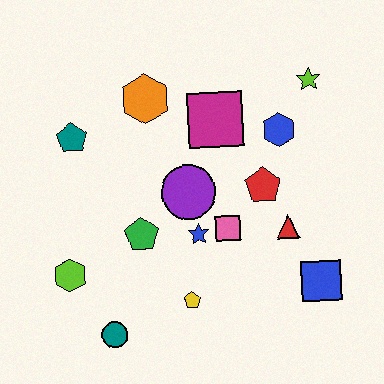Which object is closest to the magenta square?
The blue hexagon is closest to the magenta square.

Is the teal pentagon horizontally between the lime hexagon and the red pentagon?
Yes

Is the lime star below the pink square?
No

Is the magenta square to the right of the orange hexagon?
Yes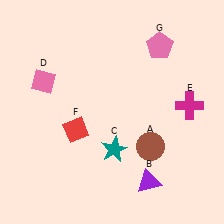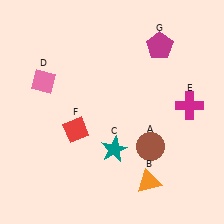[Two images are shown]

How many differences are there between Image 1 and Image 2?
There are 2 differences between the two images.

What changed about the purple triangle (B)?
In Image 1, B is purple. In Image 2, it changed to orange.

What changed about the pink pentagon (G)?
In Image 1, G is pink. In Image 2, it changed to magenta.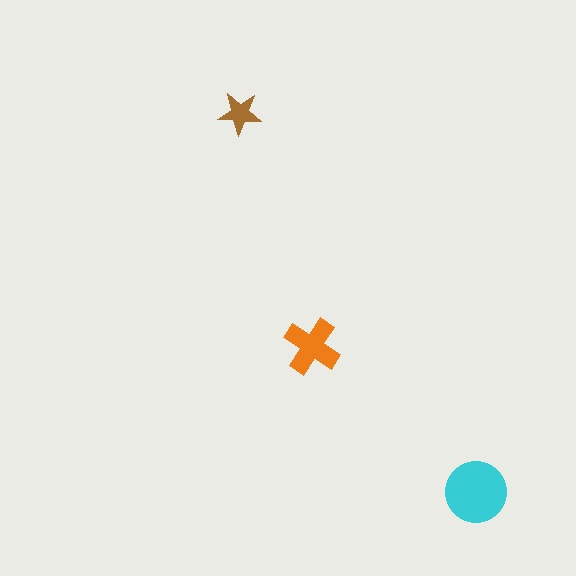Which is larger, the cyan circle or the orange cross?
The cyan circle.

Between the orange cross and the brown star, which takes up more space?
The orange cross.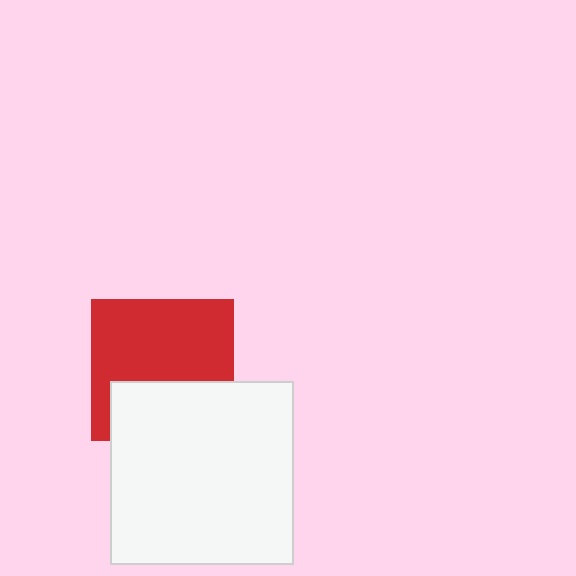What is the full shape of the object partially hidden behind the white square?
The partially hidden object is a red square.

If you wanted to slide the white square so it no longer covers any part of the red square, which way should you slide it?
Slide it down — that is the most direct way to separate the two shapes.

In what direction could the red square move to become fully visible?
The red square could move up. That would shift it out from behind the white square entirely.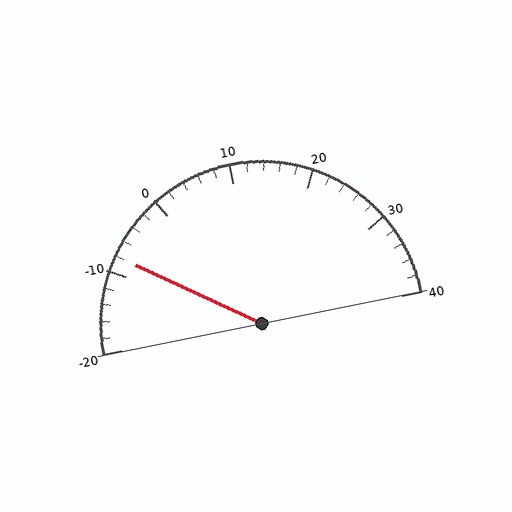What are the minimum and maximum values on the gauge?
The gauge ranges from -20 to 40.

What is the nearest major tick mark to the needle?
The nearest major tick mark is -10.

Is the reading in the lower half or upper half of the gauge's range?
The reading is in the lower half of the range (-20 to 40).